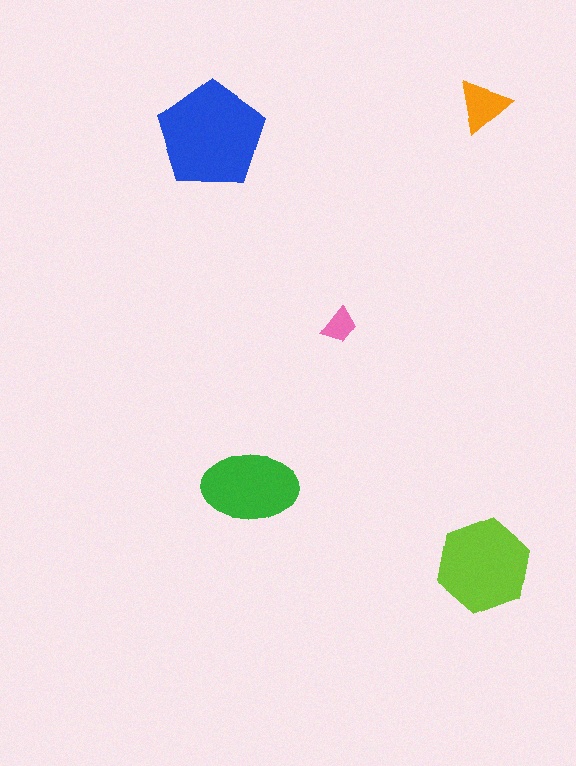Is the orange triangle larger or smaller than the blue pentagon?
Smaller.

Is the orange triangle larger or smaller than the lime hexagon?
Smaller.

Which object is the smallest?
The pink trapezoid.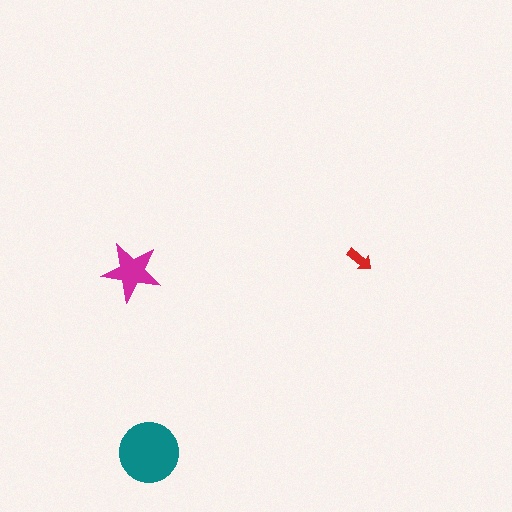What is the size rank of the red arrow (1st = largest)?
3rd.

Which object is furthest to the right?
The red arrow is rightmost.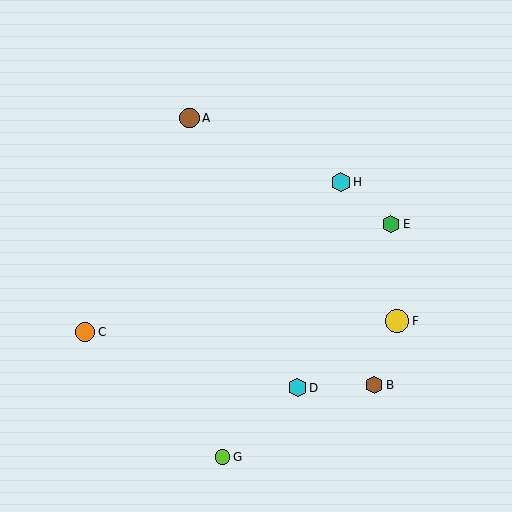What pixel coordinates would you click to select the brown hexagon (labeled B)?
Click at (374, 385) to select the brown hexagon B.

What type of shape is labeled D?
Shape D is a cyan hexagon.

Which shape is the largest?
The yellow circle (labeled F) is the largest.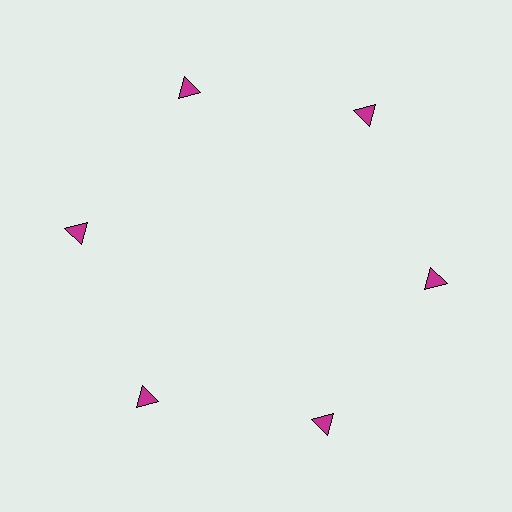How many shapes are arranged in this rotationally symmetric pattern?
There are 6 shapes, arranged in 6 groups of 1.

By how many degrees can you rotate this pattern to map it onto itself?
The pattern maps onto itself every 60 degrees of rotation.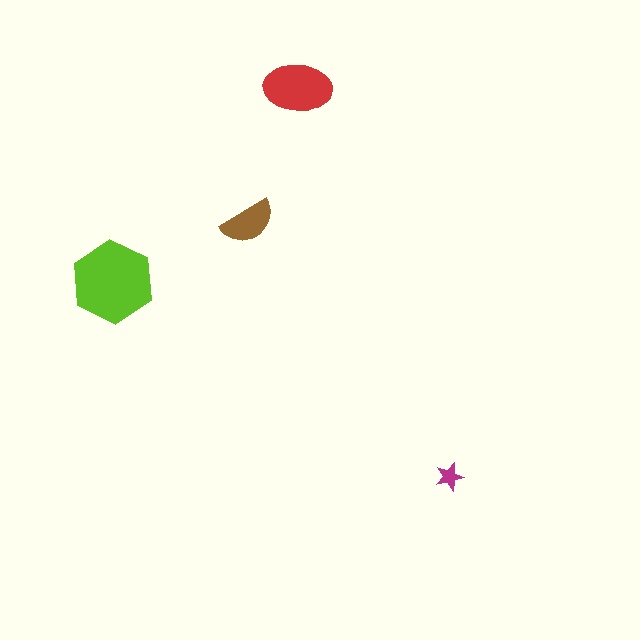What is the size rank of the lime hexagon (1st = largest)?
1st.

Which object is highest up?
The red ellipse is topmost.